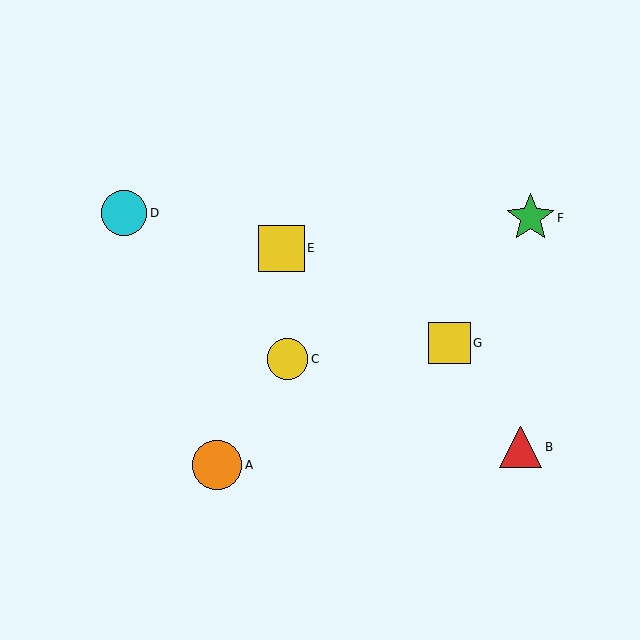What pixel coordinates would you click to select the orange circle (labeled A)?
Click at (217, 465) to select the orange circle A.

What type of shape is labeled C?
Shape C is a yellow circle.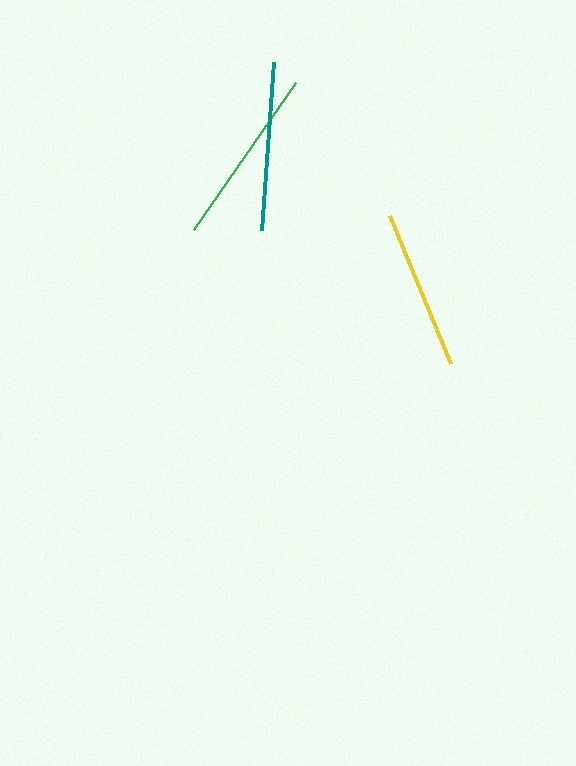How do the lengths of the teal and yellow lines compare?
The teal and yellow lines are approximately the same length.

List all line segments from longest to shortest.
From longest to shortest: green, teal, yellow.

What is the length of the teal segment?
The teal segment is approximately 168 pixels long.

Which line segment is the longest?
The green line is the longest at approximately 179 pixels.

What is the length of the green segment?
The green segment is approximately 179 pixels long.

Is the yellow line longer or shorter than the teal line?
The teal line is longer than the yellow line.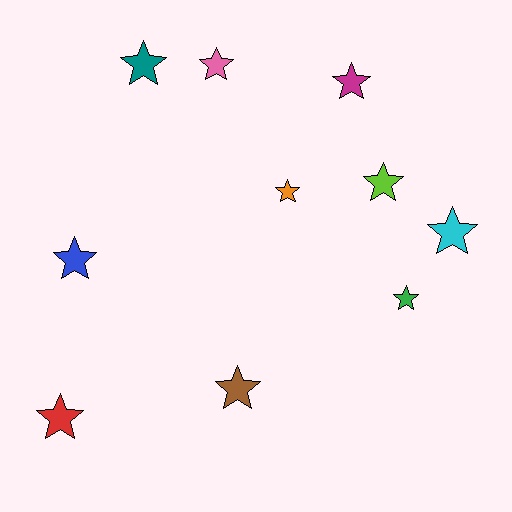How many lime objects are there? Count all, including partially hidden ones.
There is 1 lime object.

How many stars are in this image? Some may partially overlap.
There are 10 stars.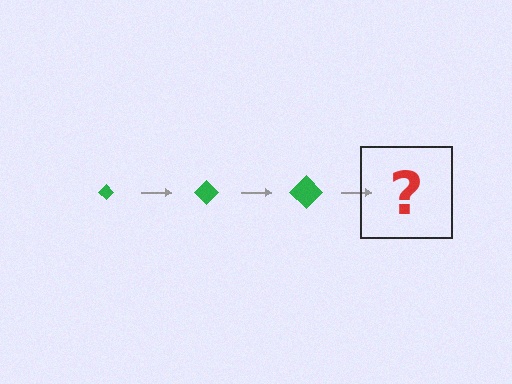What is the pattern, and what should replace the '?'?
The pattern is that the diamond gets progressively larger each step. The '?' should be a green diamond, larger than the previous one.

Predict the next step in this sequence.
The next step is a green diamond, larger than the previous one.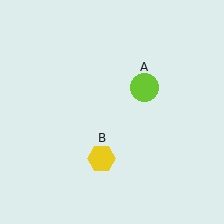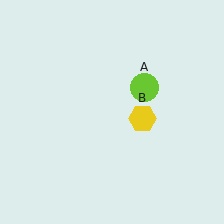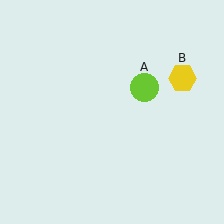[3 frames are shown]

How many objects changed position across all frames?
1 object changed position: yellow hexagon (object B).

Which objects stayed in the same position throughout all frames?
Lime circle (object A) remained stationary.